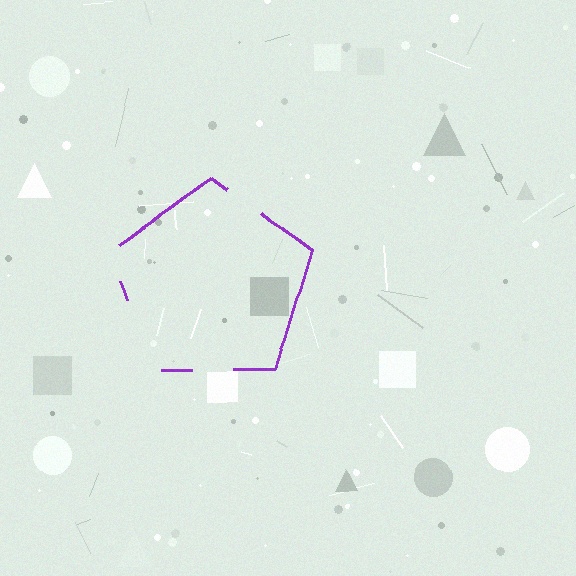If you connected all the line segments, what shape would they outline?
They would outline a pentagon.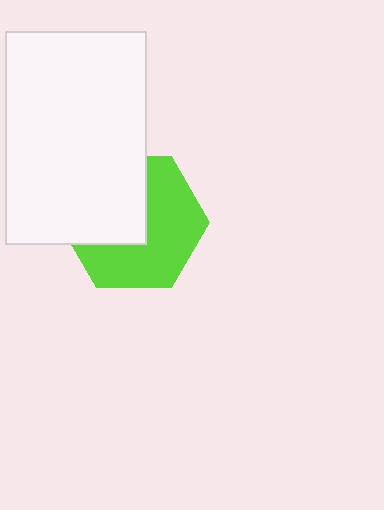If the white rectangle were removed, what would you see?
You would see the complete lime hexagon.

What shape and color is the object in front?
The object in front is a white rectangle.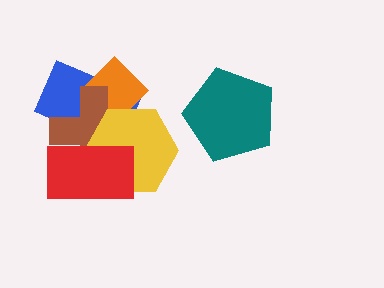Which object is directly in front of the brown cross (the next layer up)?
The yellow hexagon is directly in front of the brown cross.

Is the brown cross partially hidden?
Yes, it is partially covered by another shape.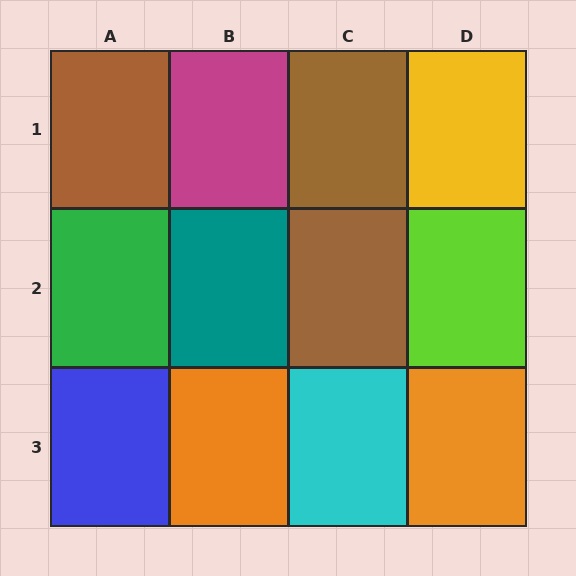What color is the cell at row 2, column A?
Green.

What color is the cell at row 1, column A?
Brown.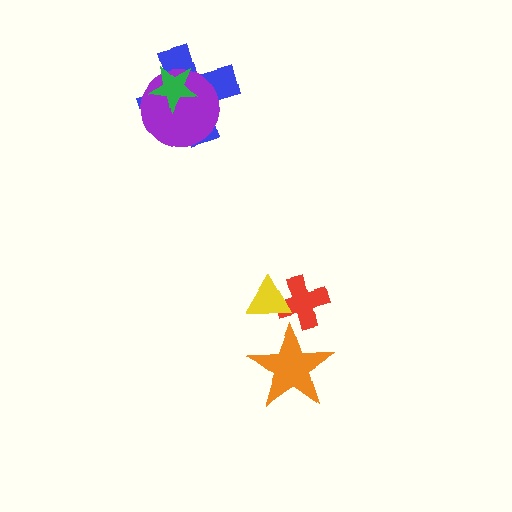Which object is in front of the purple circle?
The green star is in front of the purple circle.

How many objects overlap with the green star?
2 objects overlap with the green star.